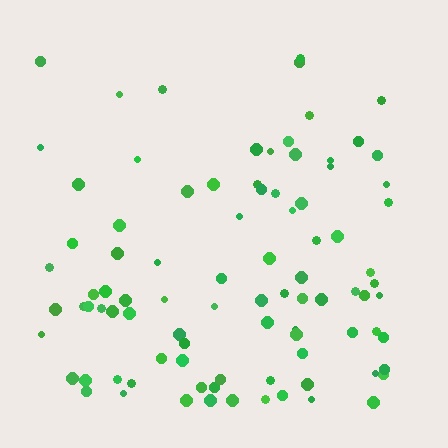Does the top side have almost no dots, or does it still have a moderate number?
Still a moderate number, just noticeably fewer than the bottom.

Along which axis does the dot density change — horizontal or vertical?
Vertical.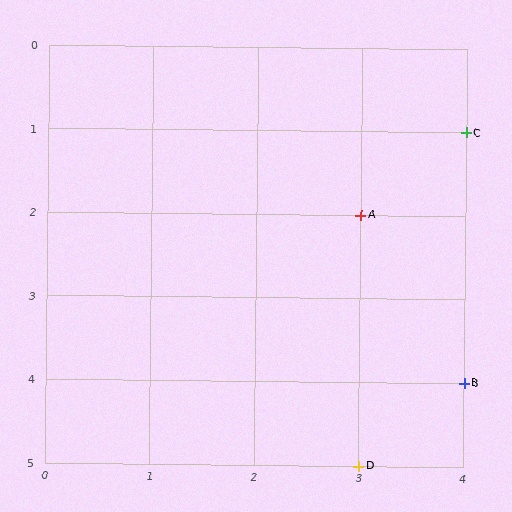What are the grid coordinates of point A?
Point A is at grid coordinates (3, 2).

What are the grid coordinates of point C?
Point C is at grid coordinates (4, 1).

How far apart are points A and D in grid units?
Points A and D are 3 rows apart.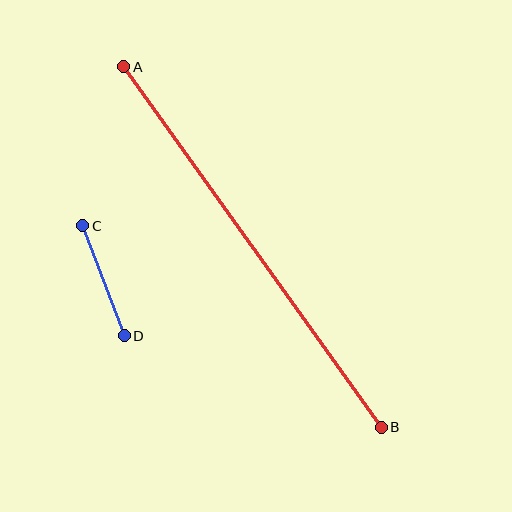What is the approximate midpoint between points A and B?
The midpoint is at approximately (252, 247) pixels.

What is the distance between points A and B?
The distance is approximately 443 pixels.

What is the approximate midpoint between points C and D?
The midpoint is at approximately (103, 281) pixels.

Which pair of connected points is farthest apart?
Points A and B are farthest apart.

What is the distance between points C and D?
The distance is approximately 117 pixels.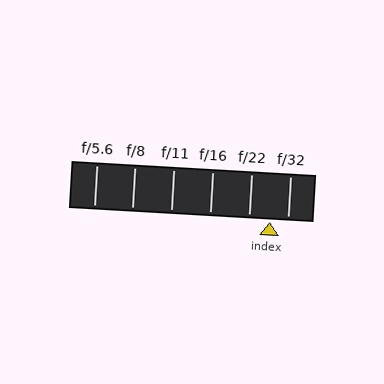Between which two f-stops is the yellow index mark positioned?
The index mark is between f/22 and f/32.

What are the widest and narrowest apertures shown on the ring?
The widest aperture shown is f/5.6 and the narrowest is f/32.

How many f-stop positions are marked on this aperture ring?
There are 6 f-stop positions marked.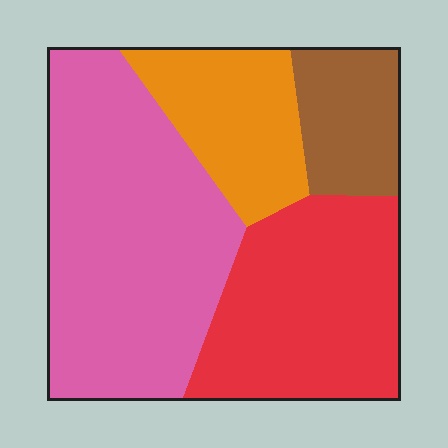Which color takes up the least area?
Brown, at roughly 10%.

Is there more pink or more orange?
Pink.